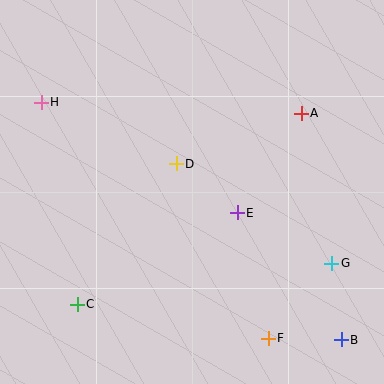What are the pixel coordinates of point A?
Point A is at (301, 113).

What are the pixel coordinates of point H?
Point H is at (41, 102).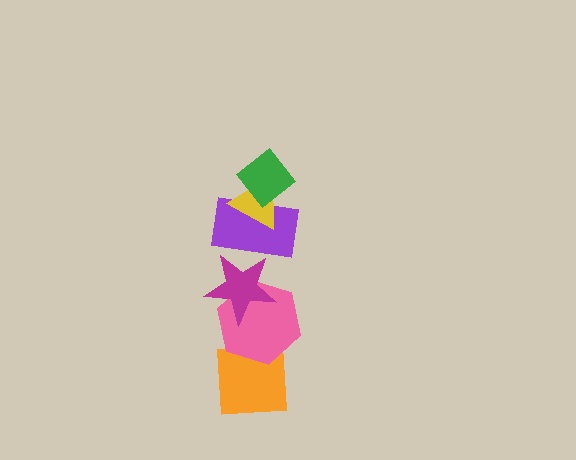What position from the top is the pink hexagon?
The pink hexagon is 5th from the top.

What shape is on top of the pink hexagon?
The magenta star is on top of the pink hexagon.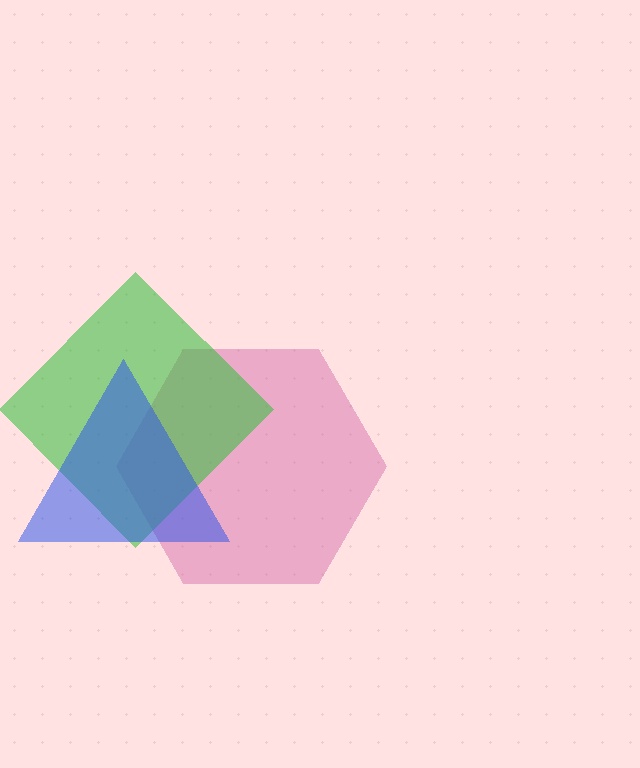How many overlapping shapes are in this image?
There are 3 overlapping shapes in the image.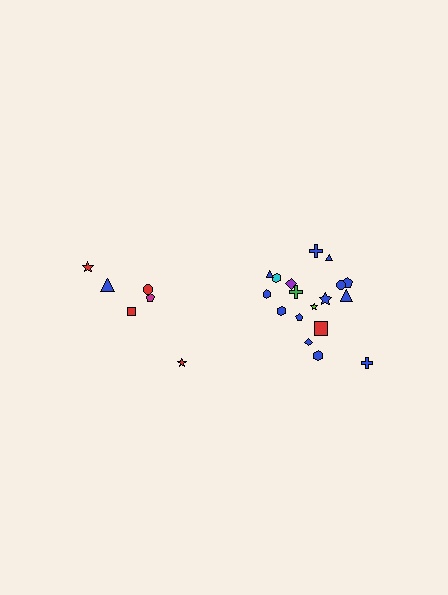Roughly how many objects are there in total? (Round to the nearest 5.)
Roughly 25 objects in total.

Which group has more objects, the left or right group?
The right group.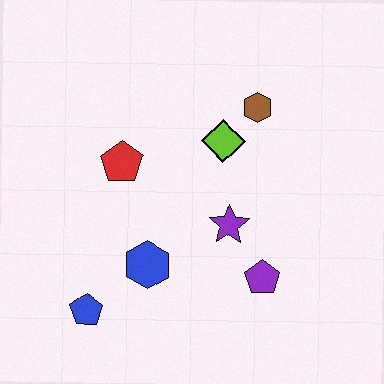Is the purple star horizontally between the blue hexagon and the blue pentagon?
No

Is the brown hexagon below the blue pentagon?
No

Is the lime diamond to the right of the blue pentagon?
Yes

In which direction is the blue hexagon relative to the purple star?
The blue hexagon is to the left of the purple star.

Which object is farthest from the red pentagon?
The purple pentagon is farthest from the red pentagon.